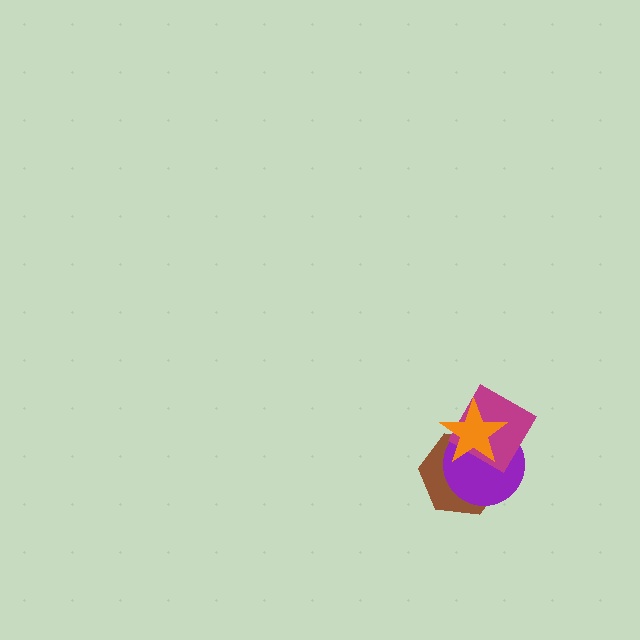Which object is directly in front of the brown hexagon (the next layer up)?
The purple circle is directly in front of the brown hexagon.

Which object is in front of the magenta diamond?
The orange star is in front of the magenta diamond.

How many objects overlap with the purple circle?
3 objects overlap with the purple circle.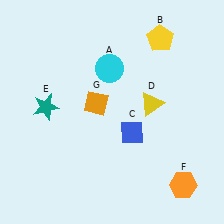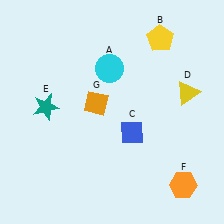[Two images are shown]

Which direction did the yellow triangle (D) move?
The yellow triangle (D) moved right.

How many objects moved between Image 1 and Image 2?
1 object moved between the two images.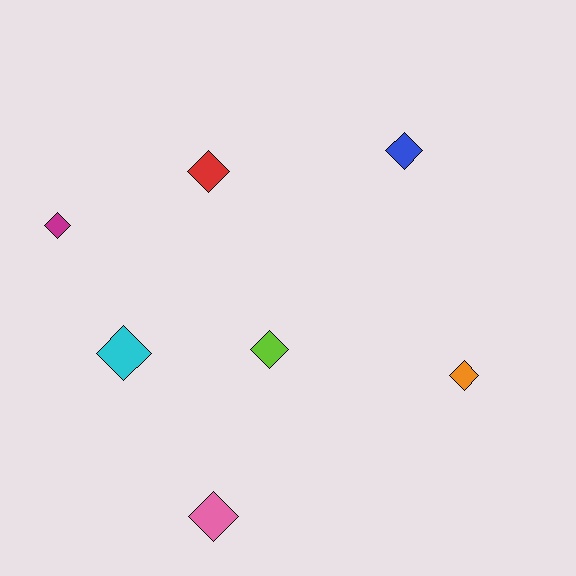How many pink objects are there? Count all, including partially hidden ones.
There is 1 pink object.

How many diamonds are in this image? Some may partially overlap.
There are 7 diamonds.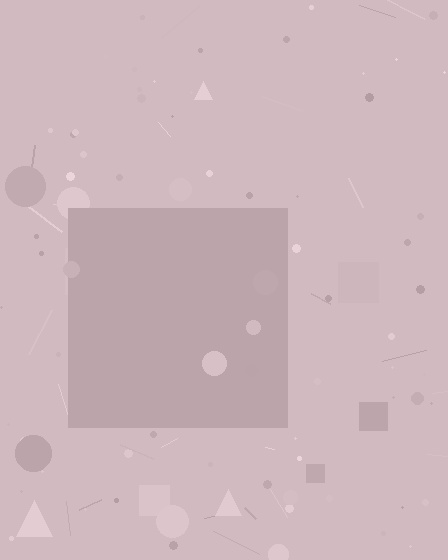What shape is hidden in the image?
A square is hidden in the image.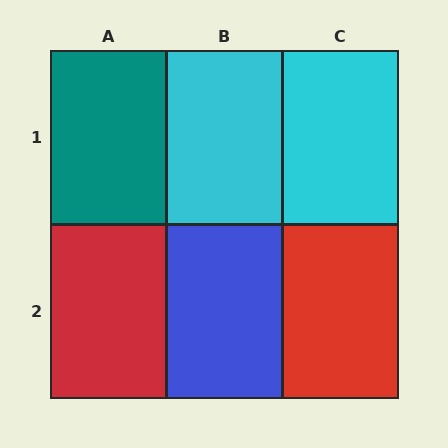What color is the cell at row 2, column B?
Blue.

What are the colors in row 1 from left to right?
Teal, cyan, cyan.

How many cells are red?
2 cells are red.